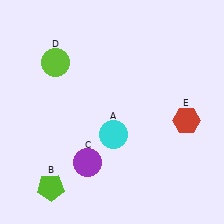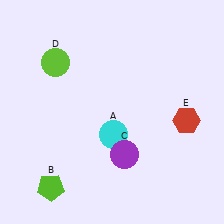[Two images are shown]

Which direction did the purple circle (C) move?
The purple circle (C) moved right.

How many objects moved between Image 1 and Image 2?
1 object moved between the two images.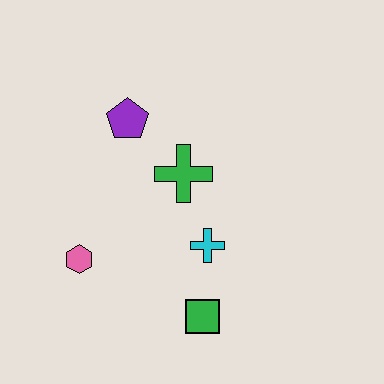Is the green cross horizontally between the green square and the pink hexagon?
Yes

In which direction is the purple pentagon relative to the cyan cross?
The purple pentagon is above the cyan cross.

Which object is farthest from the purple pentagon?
The green square is farthest from the purple pentagon.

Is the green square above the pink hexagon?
No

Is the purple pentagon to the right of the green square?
No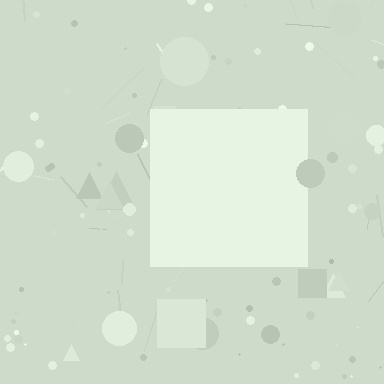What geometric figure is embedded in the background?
A square is embedded in the background.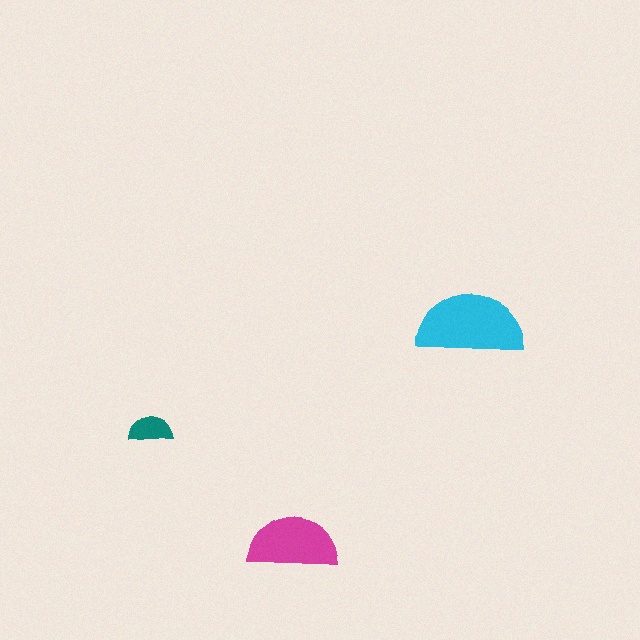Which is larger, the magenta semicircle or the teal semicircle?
The magenta one.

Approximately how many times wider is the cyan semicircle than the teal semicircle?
About 2.5 times wider.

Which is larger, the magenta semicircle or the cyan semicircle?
The cyan one.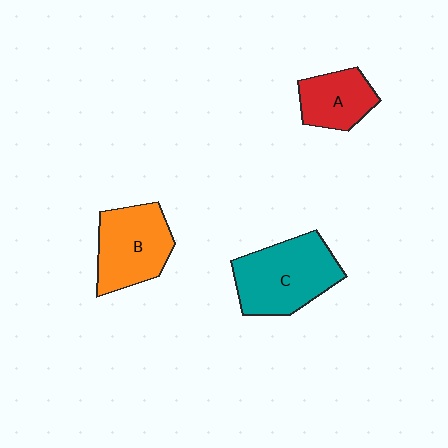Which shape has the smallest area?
Shape A (red).